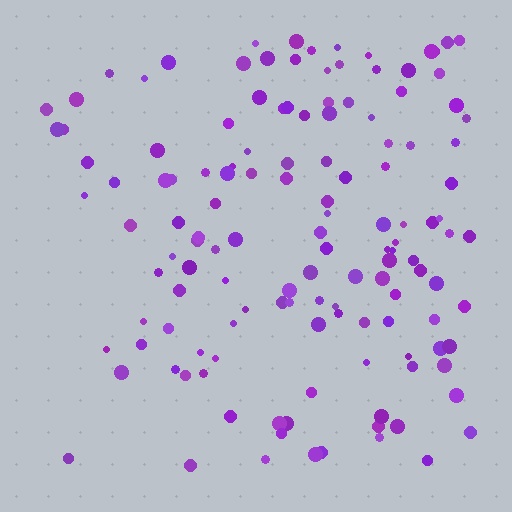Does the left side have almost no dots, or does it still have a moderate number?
Still a moderate number, just noticeably fewer than the right.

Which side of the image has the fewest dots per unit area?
The left.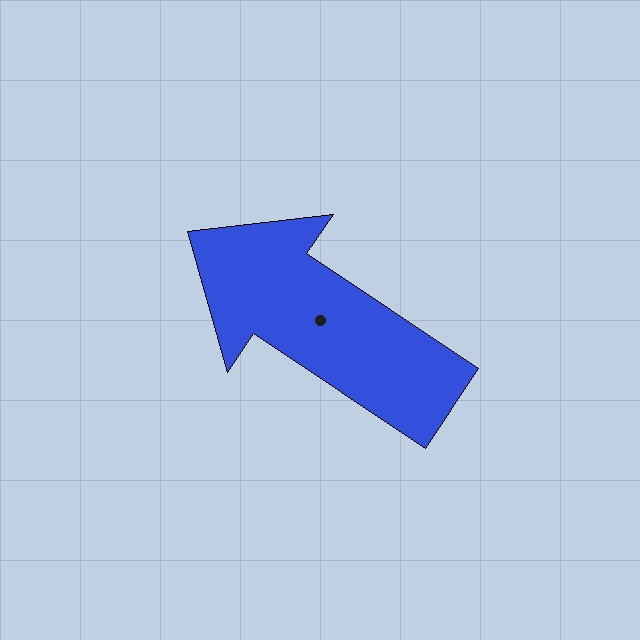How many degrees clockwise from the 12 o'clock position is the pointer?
Approximately 304 degrees.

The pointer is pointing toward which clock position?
Roughly 10 o'clock.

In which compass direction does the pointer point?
Northwest.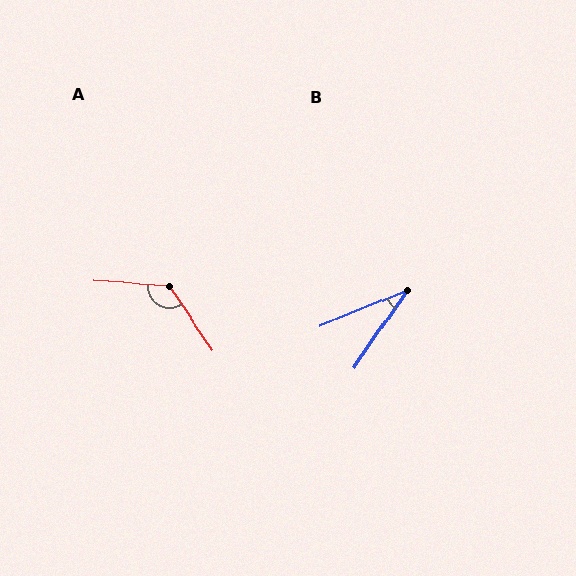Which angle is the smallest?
B, at approximately 34 degrees.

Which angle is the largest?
A, at approximately 128 degrees.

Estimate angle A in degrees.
Approximately 128 degrees.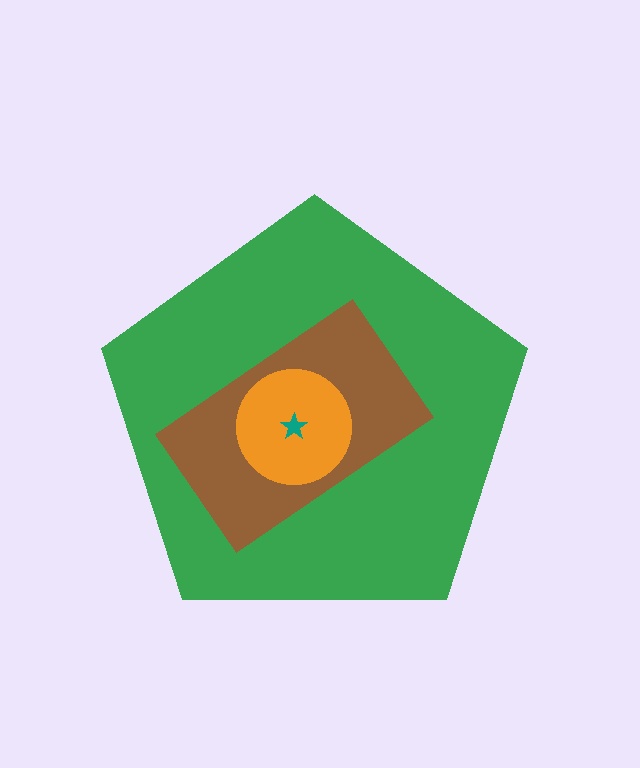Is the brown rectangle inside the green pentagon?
Yes.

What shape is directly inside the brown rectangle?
The orange circle.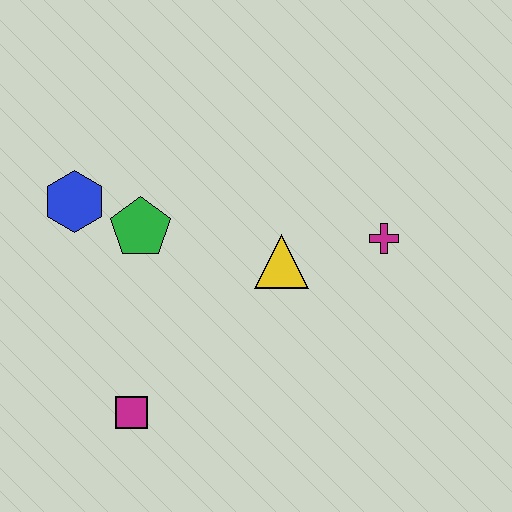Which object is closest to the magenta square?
The green pentagon is closest to the magenta square.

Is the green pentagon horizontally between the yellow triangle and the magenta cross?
No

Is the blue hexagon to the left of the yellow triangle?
Yes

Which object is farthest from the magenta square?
The magenta cross is farthest from the magenta square.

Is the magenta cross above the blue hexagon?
No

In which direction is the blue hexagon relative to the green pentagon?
The blue hexagon is to the left of the green pentagon.